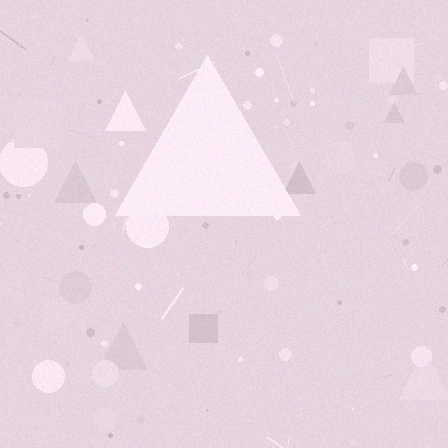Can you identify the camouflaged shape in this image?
The camouflaged shape is a triangle.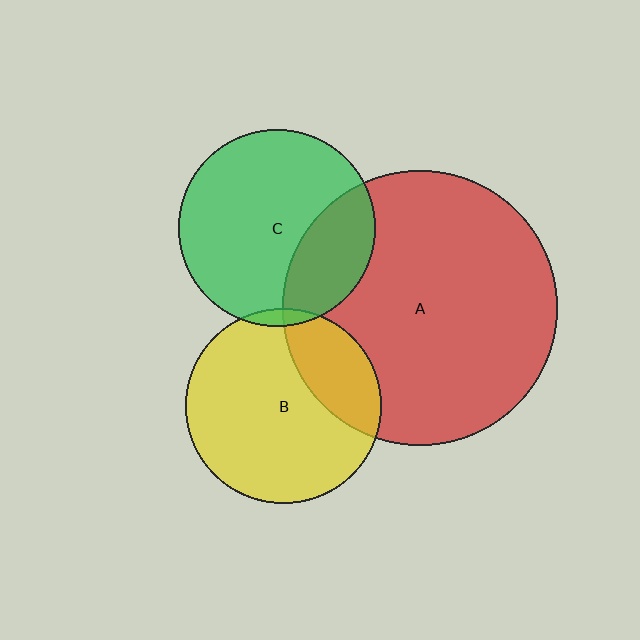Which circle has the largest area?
Circle A (red).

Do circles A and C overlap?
Yes.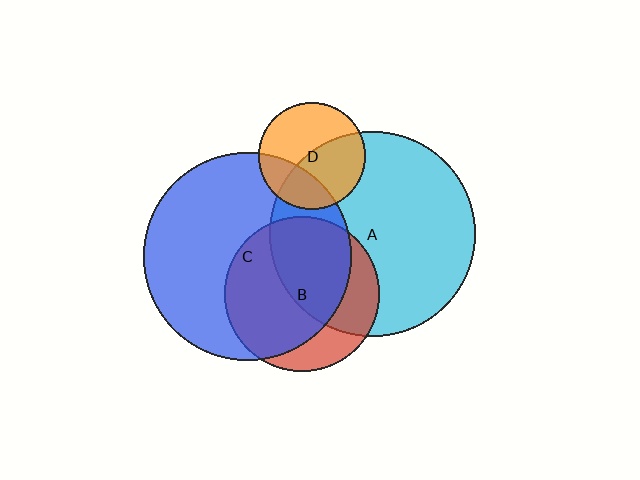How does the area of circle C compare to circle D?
Approximately 3.8 times.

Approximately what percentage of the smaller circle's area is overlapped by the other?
Approximately 25%.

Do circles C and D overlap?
Yes.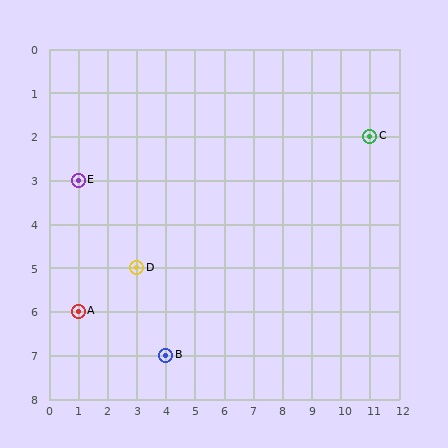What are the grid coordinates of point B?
Point B is at grid coordinates (4, 7).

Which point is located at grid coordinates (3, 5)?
Point D is at (3, 5).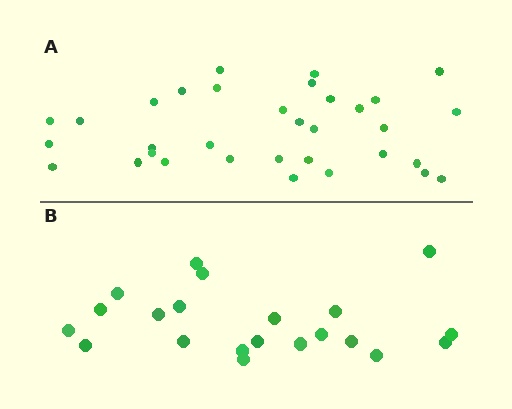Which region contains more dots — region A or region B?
Region A (the top region) has more dots.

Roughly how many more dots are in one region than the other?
Region A has roughly 12 or so more dots than region B.